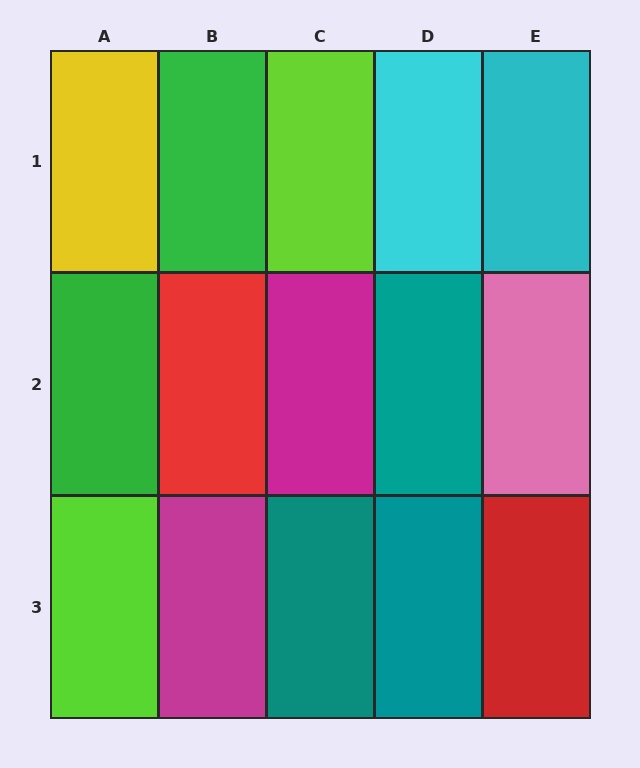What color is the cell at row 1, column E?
Cyan.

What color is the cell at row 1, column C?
Lime.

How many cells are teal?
3 cells are teal.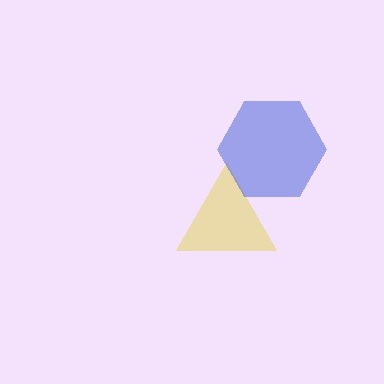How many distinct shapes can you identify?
There are 2 distinct shapes: a yellow triangle, a blue hexagon.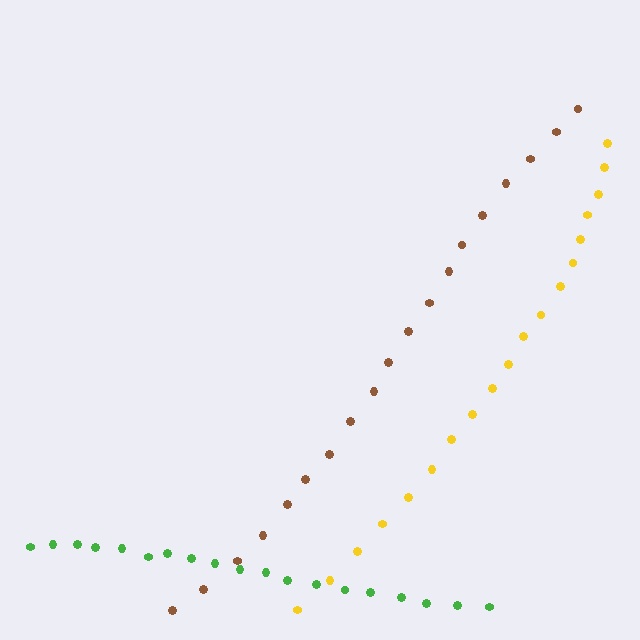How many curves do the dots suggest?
There are 3 distinct paths.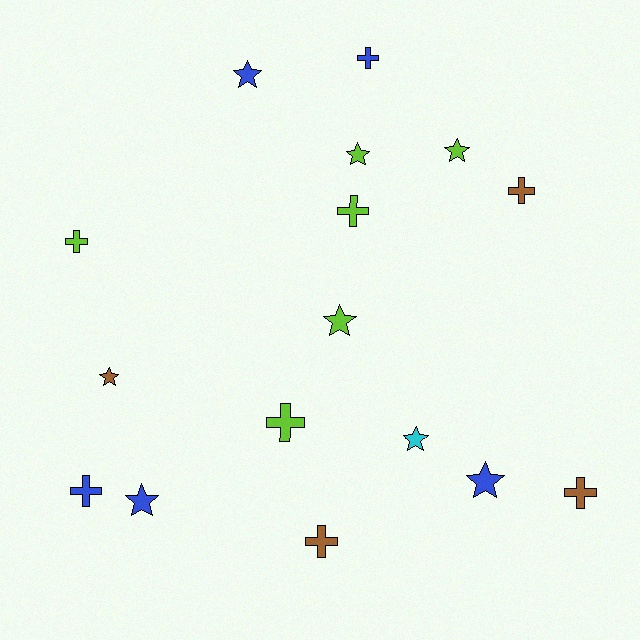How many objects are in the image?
There are 16 objects.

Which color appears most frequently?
Lime, with 6 objects.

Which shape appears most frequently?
Star, with 8 objects.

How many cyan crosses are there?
There are no cyan crosses.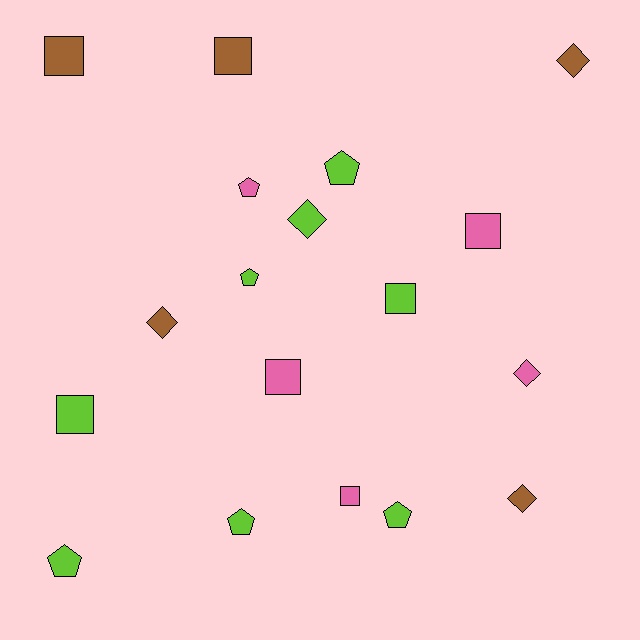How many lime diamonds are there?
There is 1 lime diamond.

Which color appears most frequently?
Lime, with 8 objects.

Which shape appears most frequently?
Square, with 7 objects.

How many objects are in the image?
There are 18 objects.